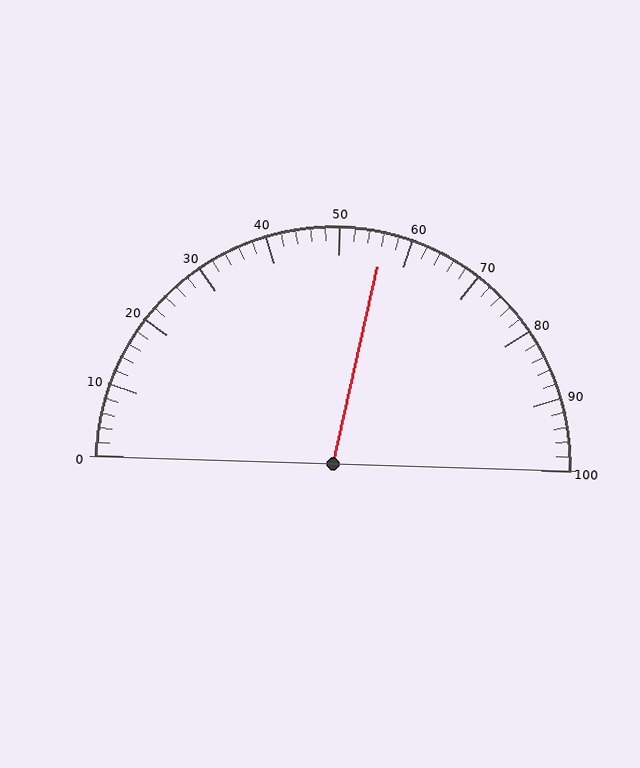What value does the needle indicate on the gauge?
The needle indicates approximately 56.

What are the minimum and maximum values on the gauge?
The gauge ranges from 0 to 100.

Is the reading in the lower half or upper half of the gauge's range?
The reading is in the upper half of the range (0 to 100).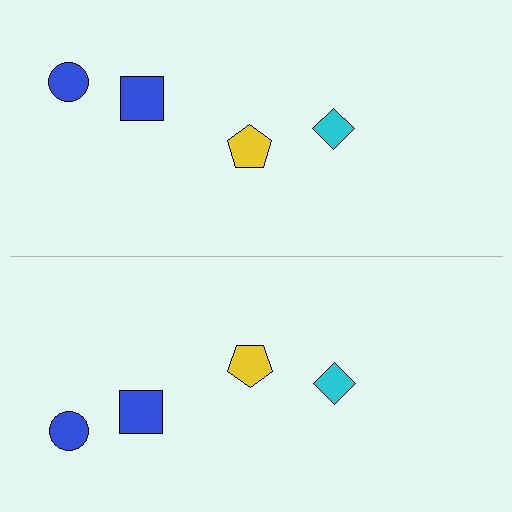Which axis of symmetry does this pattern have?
The pattern has a horizontal axis of symmetry running through the center of the image.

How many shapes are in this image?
There are 8 shapes in this image.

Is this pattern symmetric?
Yes, this pattern has bilateral (reflection) symmetry.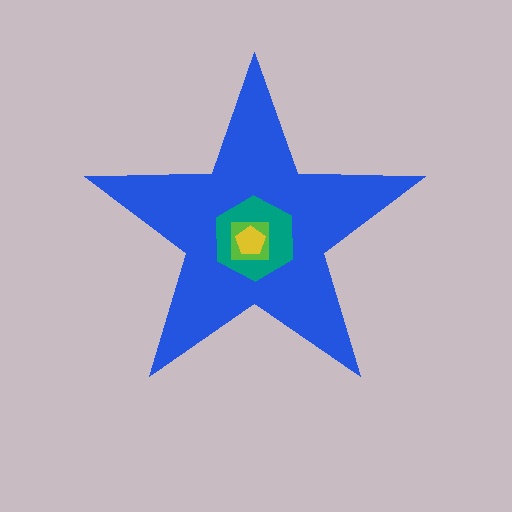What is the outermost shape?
The blue star.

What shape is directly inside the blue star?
The teal hexagon.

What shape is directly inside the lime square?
The yellow pentagon.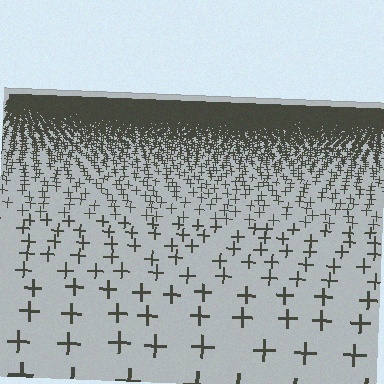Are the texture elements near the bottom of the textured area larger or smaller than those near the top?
Larger. Near the bottom, elements are closer to the viewer and appear at a bigger on-screen size.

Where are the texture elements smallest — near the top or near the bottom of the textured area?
Near the top.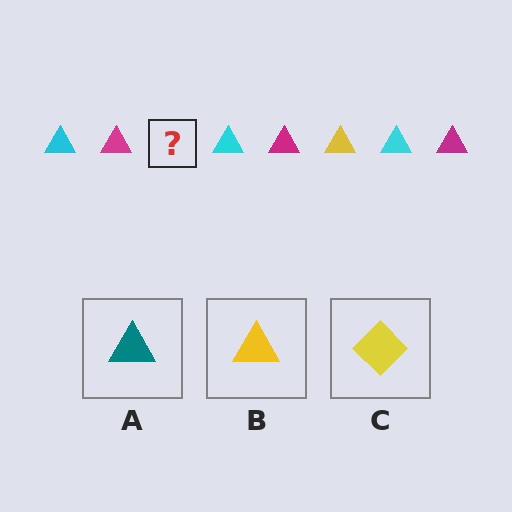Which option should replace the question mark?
Option B.